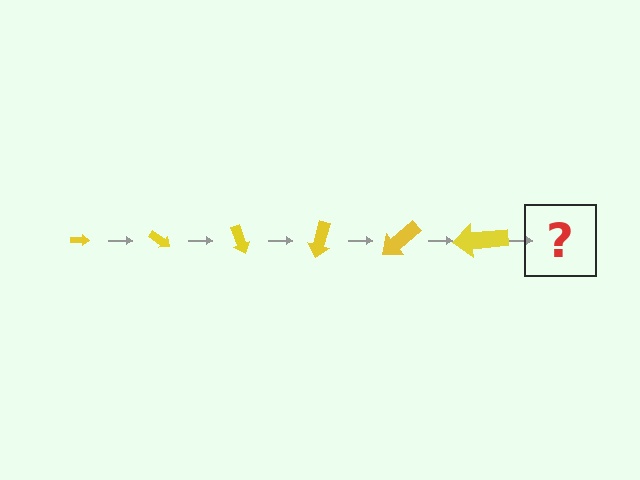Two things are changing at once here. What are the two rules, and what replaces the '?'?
The two rules are that the arrow grows larger each step and it rotates 35 degrees each step. The '?' should be an arrow, larger than the previous one and rotated 210 degrees from the start.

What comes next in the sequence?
The next element should be an arrow, larger than the previous one and rotated 210 degrees from the start.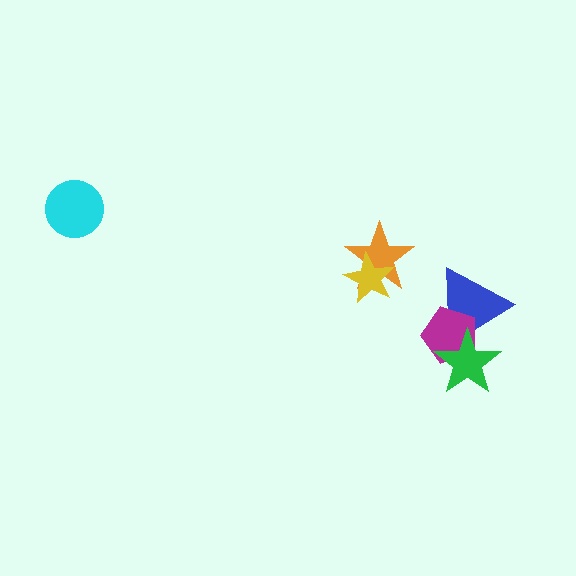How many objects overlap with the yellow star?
1 object overlaps with the yellow star.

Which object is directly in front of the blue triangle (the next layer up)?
The magenta pentagon is directly in front of the blue triangle.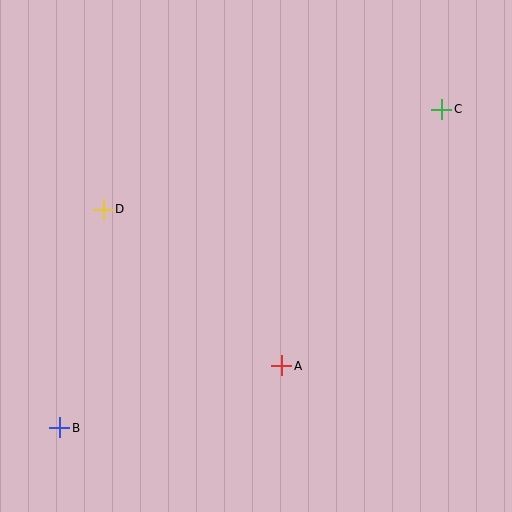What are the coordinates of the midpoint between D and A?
The midpoint between D and A is at (192, 287).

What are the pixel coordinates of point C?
Point C is at (442, 109).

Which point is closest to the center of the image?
Point A at (282, 366) is closest to the center.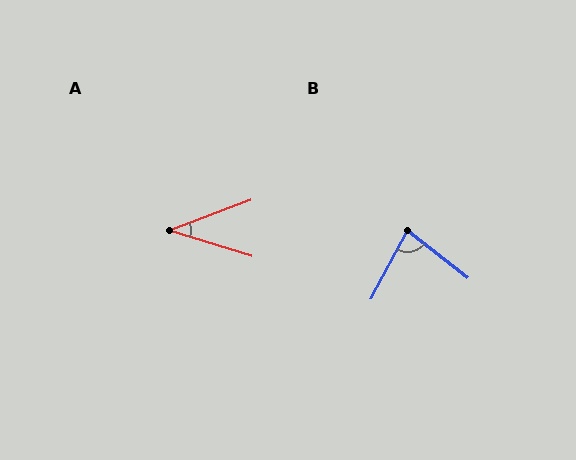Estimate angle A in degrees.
Approximately 37 degrees.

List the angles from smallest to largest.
A (37°), B (80°).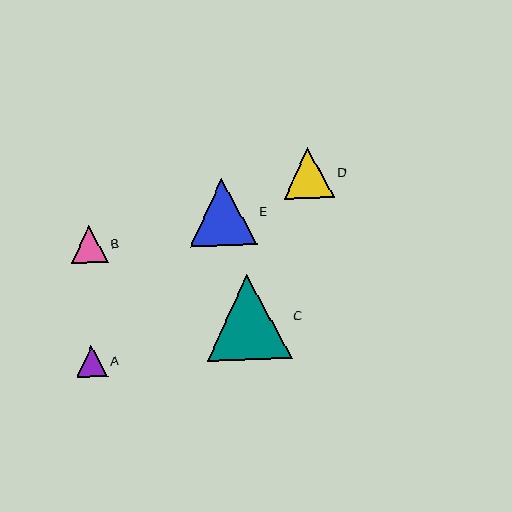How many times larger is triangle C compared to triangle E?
Triangle C is approximately 1.3 times the size of triangle E.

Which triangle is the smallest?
Triangle A is the smallest with a size of approximately 31 pixels.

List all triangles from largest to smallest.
From largest to smallest: C, E, D, B, A.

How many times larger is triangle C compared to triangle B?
Triangle C is approximately 2.3 times the size of triangle B.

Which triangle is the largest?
Triangle C is the largest with a size of approximately 85 pixels.